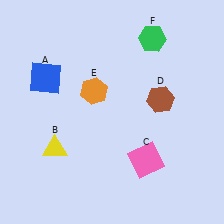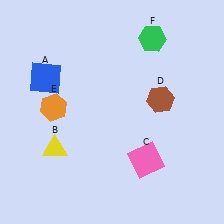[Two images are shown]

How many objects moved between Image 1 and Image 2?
1 object moved between the two images.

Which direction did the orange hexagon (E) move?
The orange hexagon (E) moved left.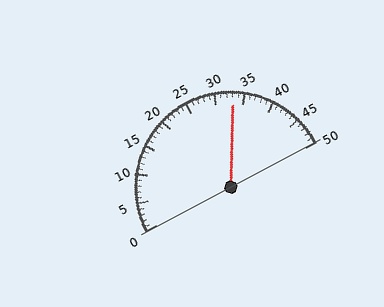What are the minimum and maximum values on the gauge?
The gauge ranges from 0 to 50.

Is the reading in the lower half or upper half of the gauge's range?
The reading is in the upper half of the range (0 to 50).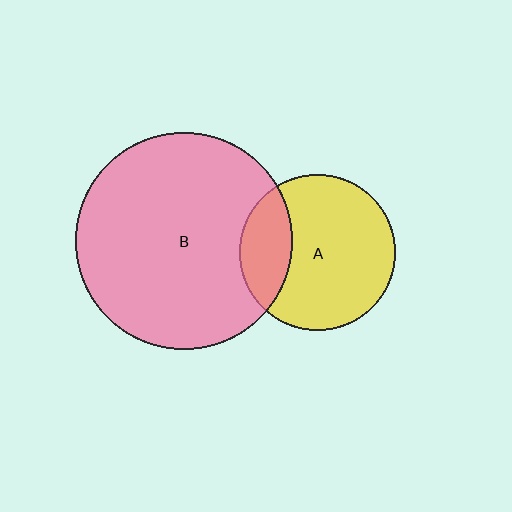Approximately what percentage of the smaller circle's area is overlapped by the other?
Approximately 25%.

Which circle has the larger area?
Circle B (pink).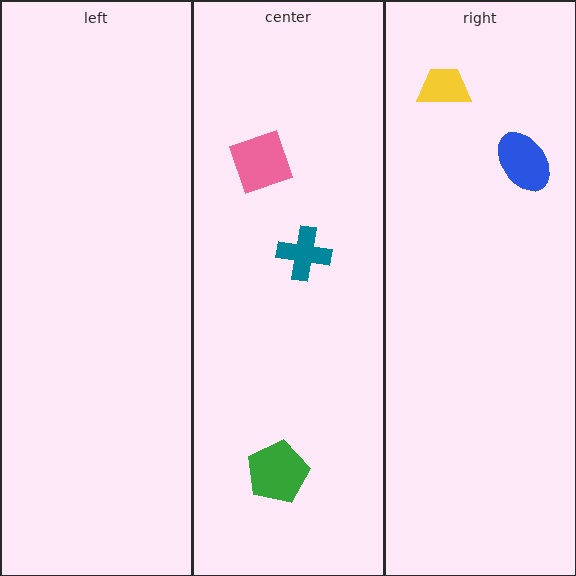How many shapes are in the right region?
2.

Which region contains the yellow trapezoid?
The right region.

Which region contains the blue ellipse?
The right region.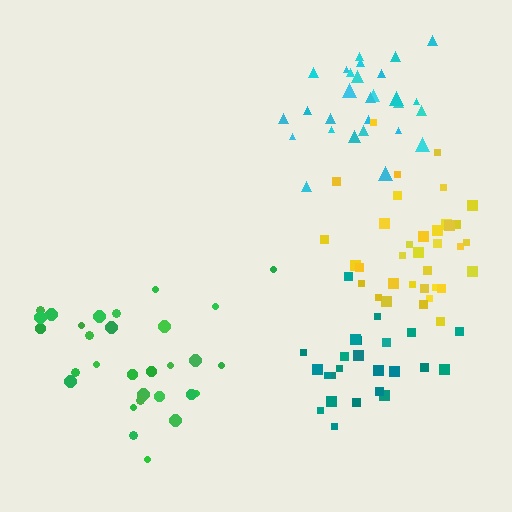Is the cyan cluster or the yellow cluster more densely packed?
Cyan.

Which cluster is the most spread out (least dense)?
Green.